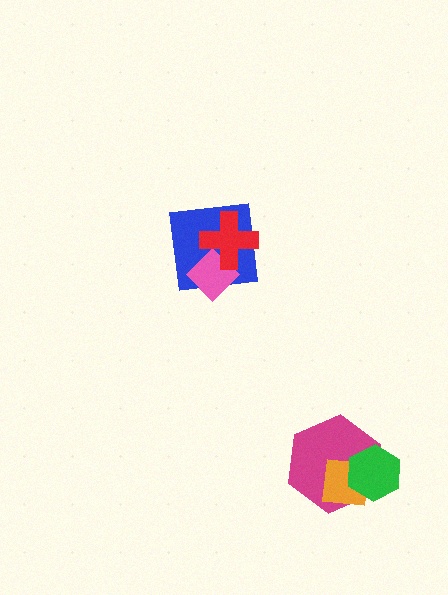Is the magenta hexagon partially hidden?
Yes, it is partially covered by another shape.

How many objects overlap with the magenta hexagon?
2 objects overlap with the magenta hexagon.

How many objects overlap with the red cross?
2 objects overlap with the red cross.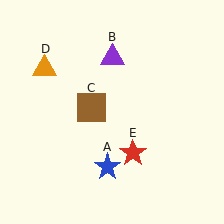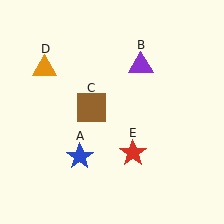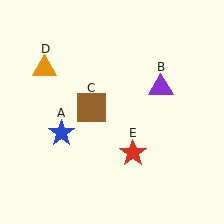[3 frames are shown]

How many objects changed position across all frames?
2 objects changed position: blue star (object A), purple triangle (object B).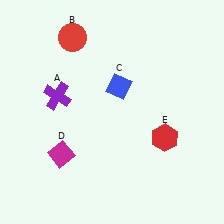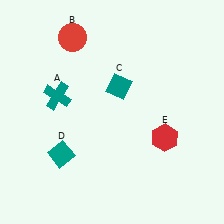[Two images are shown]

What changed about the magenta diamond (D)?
In Image 1, D is magenta. In Image 2, it changed to teal.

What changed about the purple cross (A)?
In Image 1, A is purple. In Image 2, it changed to teal.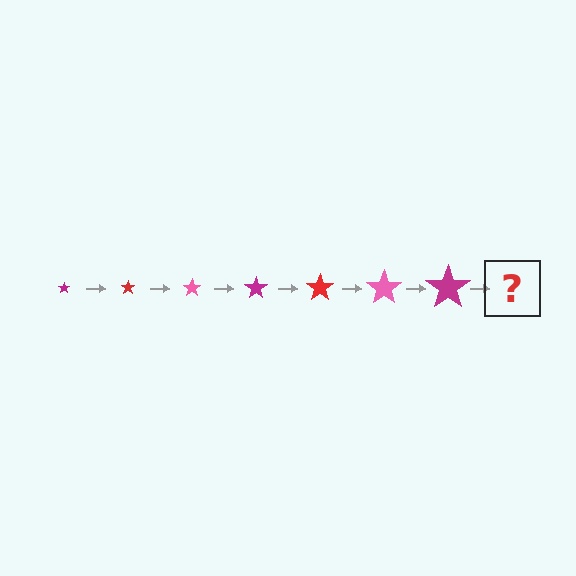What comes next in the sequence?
The next element should be a red star, larger than the previous one.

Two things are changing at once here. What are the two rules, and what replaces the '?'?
The two rules are that the star grows larger each step and the color cycles through magenta, red, and pink. The '?' should be a red star, larger than the previous one.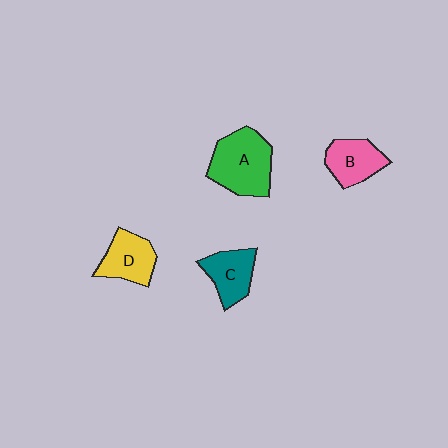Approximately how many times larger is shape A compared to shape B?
Approximately 1.5 times.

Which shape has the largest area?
Shape A (green).